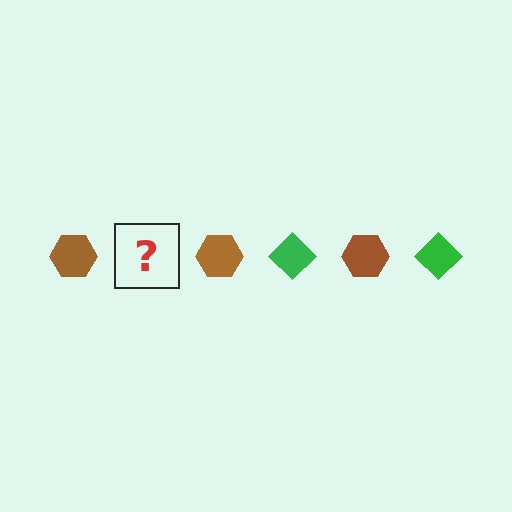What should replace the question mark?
The question mark should be replaced with a green diamond.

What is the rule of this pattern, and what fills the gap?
The rule is that the pattern alternates between brown hexagon and green diamond. The gap should be filled with a green diamond.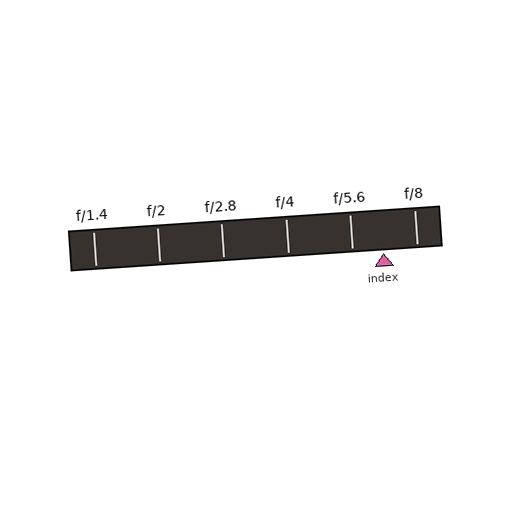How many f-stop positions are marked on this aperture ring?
There are 6 f-stop positions marked.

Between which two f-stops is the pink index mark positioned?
The index mark is between f/5.6 and f/8.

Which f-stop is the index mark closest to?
The index mark is closest to f/5.6.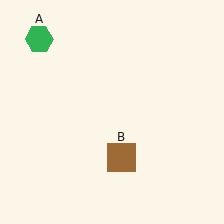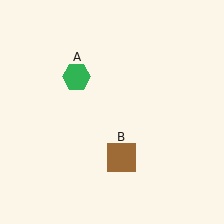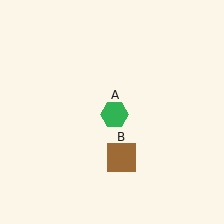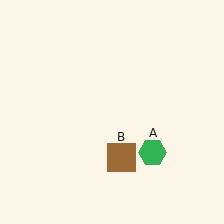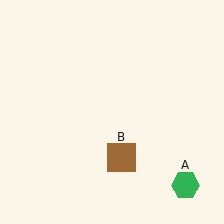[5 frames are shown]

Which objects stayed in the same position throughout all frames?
Brown square (object B) remained stationary.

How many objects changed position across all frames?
1 object changed position: green hexagon (object A).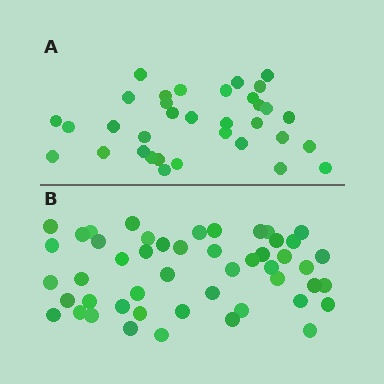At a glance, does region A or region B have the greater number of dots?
Region B (the bottom region) has more dots.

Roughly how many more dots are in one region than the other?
Region B has approximately 15 more dots than region A.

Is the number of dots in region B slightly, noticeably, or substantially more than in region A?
Region B has noticeably more, but not dramatically so. The ratio is roughly 1.4 to 1.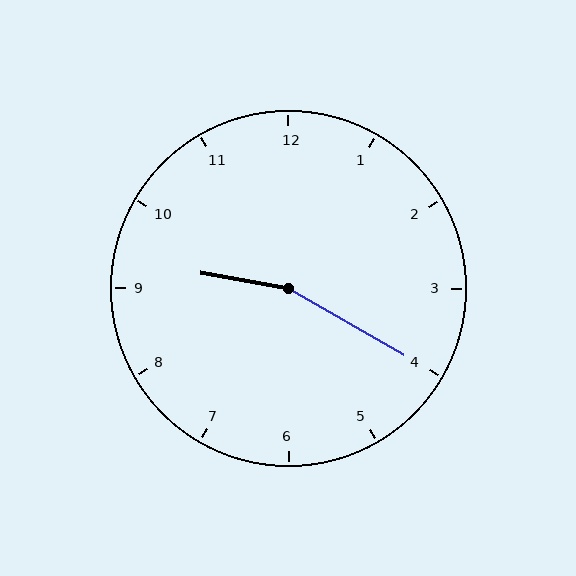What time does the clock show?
9:20.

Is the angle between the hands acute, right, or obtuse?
It is obtuse.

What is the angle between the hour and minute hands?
Approximately 160 degrees.